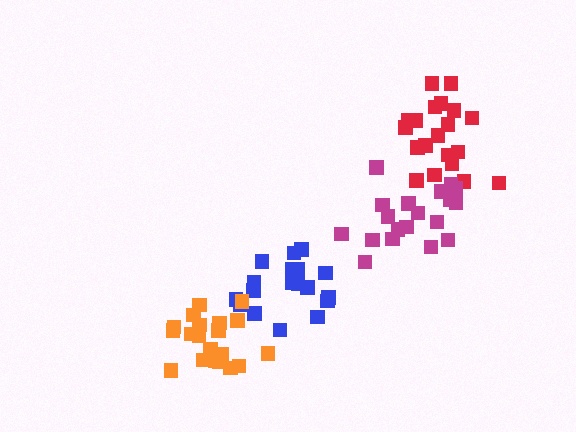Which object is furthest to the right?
The red cluster is rightmost.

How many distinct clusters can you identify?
There are 4 distinct clusters.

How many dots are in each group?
Group 1: 18 dots, Group 2: 20 dots, Group 3: 20 dots, Group 4: 19 dots (77 total).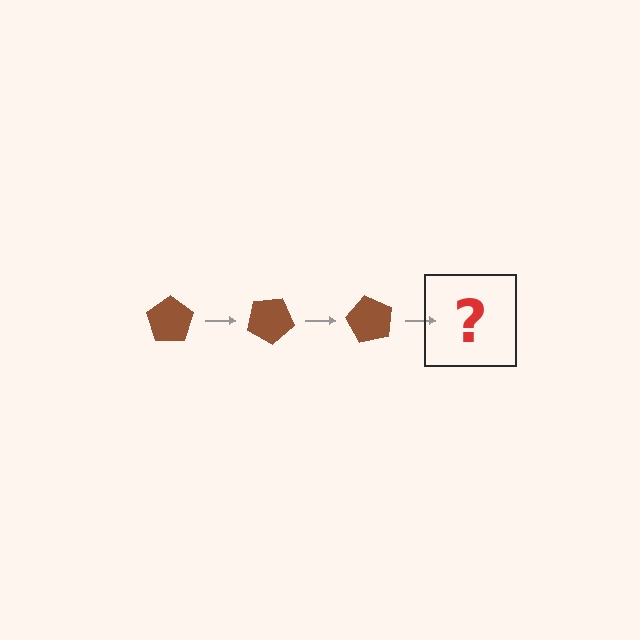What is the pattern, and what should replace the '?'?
The pattern is that the pentagon rotates 30 degrees each step. The '?' should be a brown pentagon rotated 90 degrees.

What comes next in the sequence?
The next element should be a brown pentagon rotated 90 degrees.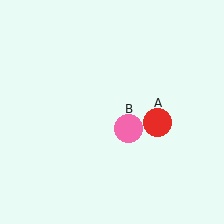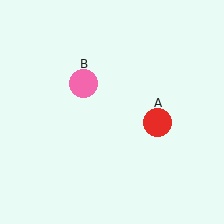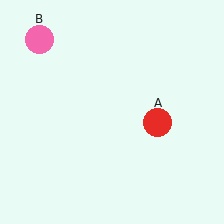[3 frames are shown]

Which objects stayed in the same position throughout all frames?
Red circle (object A) remained stationary.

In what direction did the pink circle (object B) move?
The pink circle (object B) moved up and to the left.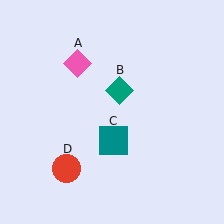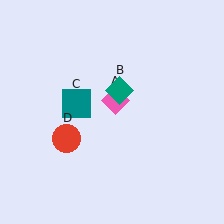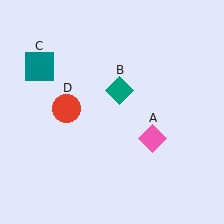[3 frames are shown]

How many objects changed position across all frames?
3 objects changed position: pink diamond (object A), teal square (object C), red circle (object D).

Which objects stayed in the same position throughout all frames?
Teal diamond (object B) remained stationary.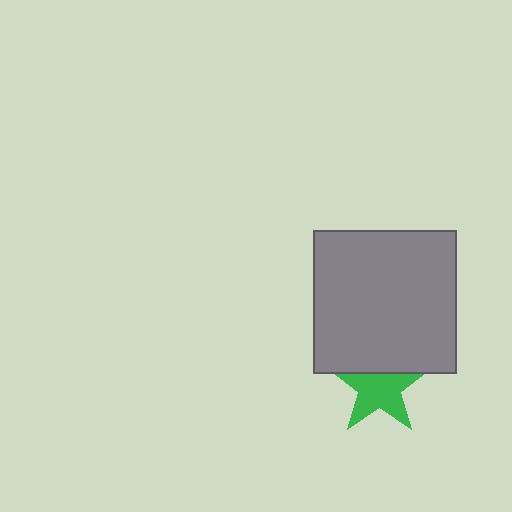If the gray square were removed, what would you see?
You would see the complete green star.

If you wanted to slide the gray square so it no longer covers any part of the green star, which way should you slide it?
Slide it up — that is the most direct way to separate the two shapes.